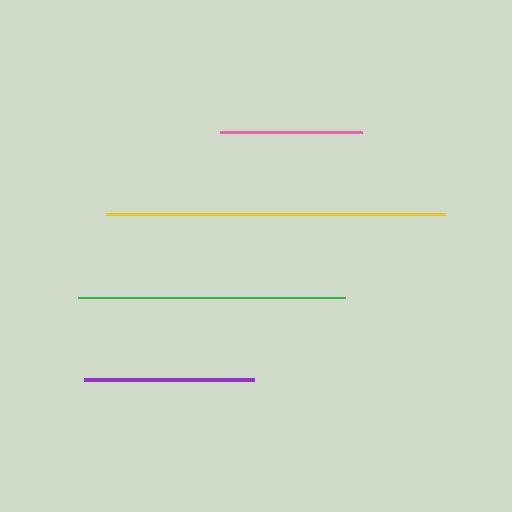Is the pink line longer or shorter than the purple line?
The purple line is longer than the pink line.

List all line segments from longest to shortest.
From longest to shortest: yellow, green, purple, pink.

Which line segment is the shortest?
The pink line is the shortest at approximately 141 pixels.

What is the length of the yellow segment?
The yellow segment is approximately 340 pixels long.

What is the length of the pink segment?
The pink segment is approximately 141 pixels long.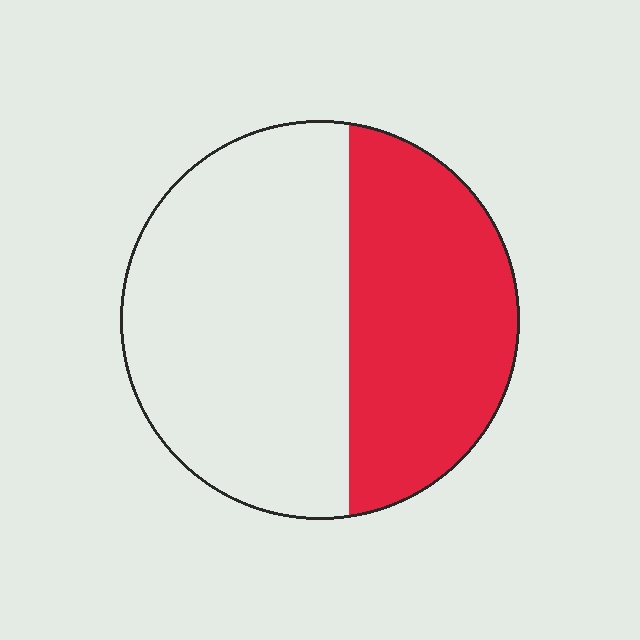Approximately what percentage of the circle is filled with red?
Approximately 40%.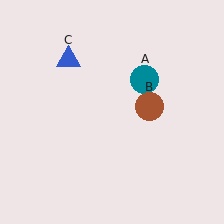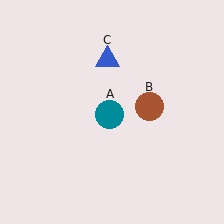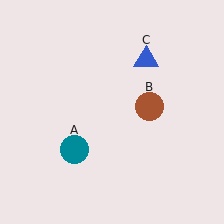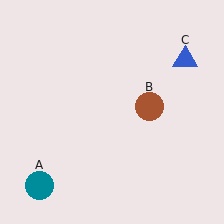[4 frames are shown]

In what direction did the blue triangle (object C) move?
The blue triangle (object C) moved right.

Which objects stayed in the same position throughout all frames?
Brown circle (object B) remained stationary.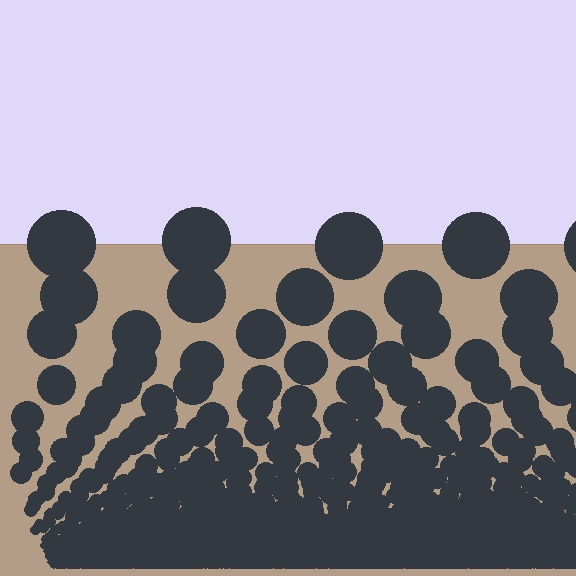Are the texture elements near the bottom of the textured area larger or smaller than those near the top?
Smaller. The gradient is inverted — elements near the bottom are smaller and denser.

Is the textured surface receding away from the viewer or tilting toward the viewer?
The surface appears to tilt toward the viewer. Texture elements get larger and sparser toward the top.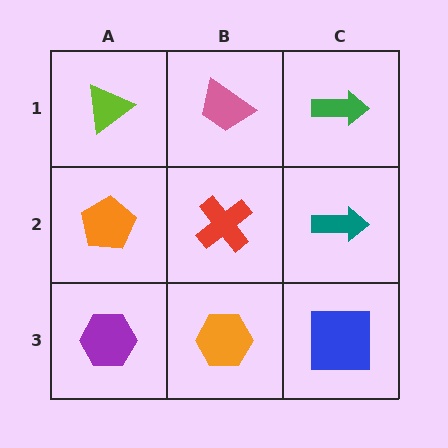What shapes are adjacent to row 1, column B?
A red cross (row 2, column B), a lime triangle (row 1, column A), a green arrow (row 1, column C).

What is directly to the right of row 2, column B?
A teal arrow.